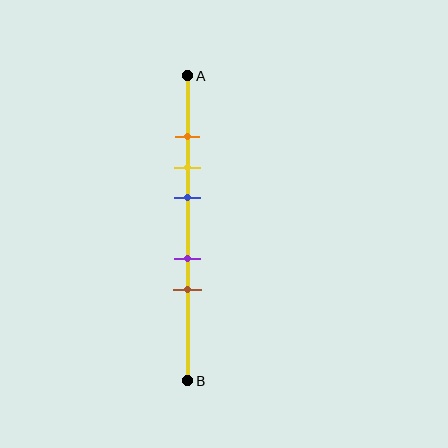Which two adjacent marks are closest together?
The orange and yellow marks are the closest adjacent pair.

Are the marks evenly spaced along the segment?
No, the marks are not evenly spaced.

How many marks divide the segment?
There are 5 marks dividing the segment.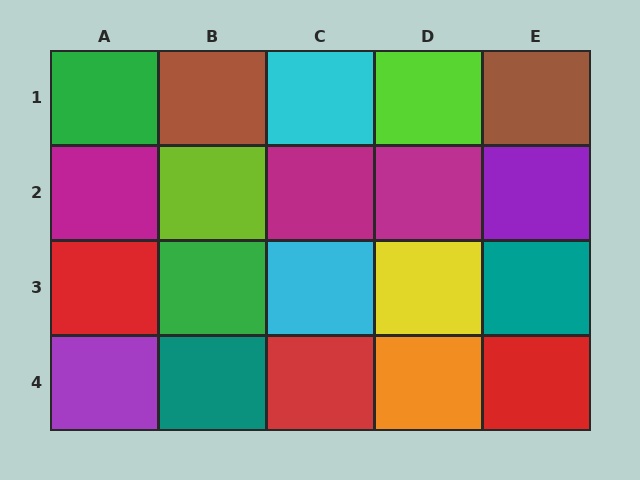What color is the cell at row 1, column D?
Lime.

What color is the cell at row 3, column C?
Cyan.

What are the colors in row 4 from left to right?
Purple, teal, red, orange, red.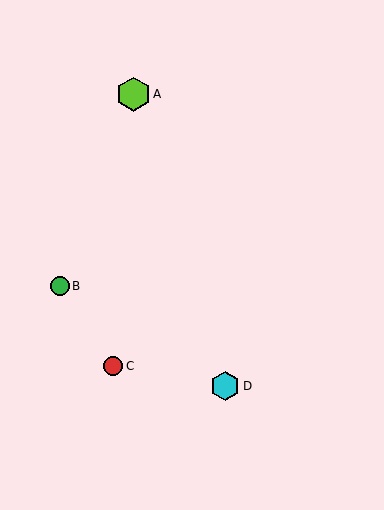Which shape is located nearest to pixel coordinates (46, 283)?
The green circle (labeled B) at (60, 286) is nearest to that location.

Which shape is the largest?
The lime hexagon (labeled A) is the largest.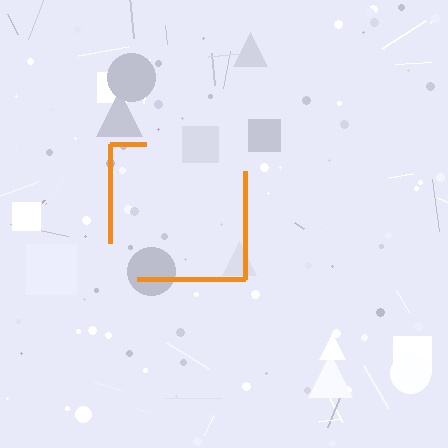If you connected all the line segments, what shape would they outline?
They would outline a square.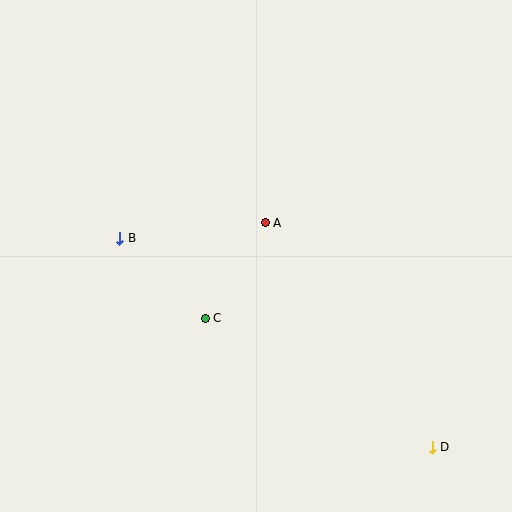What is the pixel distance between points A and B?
The distance between A and B is 146 pixels.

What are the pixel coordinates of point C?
Point C is at (205, 318).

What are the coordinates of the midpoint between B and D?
The midpoint between B and D is at (276, 343).